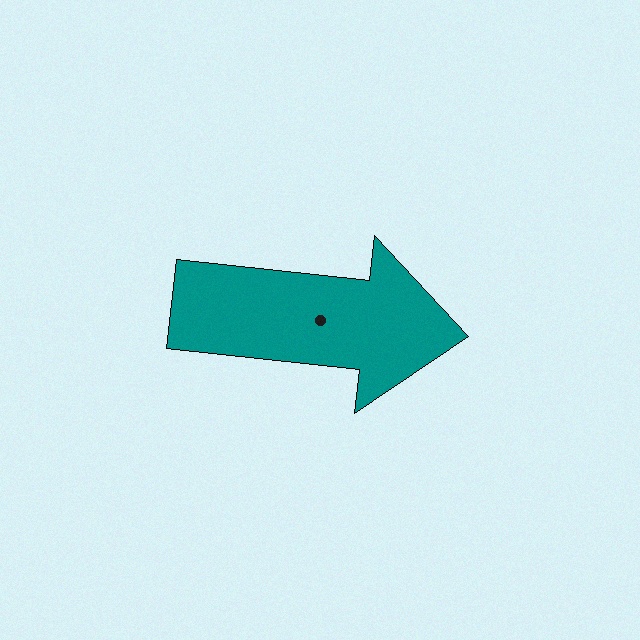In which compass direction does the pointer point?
East.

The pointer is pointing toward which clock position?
Roughly 3 o'clock.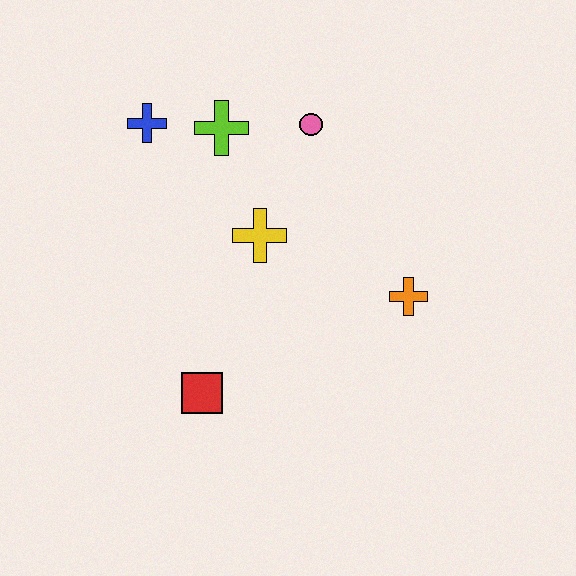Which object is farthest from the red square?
The pink circle is farthest from the red square.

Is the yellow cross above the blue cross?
No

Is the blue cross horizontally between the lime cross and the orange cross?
No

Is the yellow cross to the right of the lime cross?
Yes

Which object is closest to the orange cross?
The yellow cross is closest to the orange cross.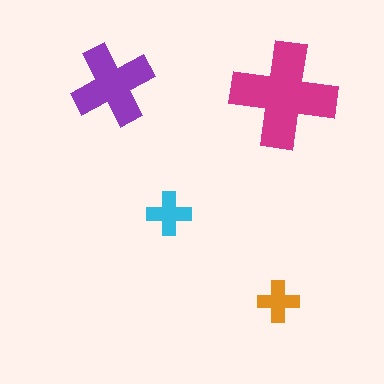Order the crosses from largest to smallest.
the magenta one, the purple one, the cyan one, the orange one.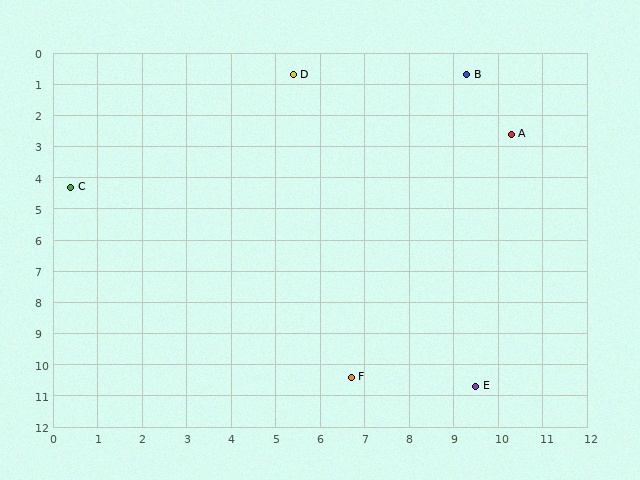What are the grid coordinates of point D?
Point D is at approximately (5.4, 0.7).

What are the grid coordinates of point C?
Point C is at approximately (0.4, 4.3).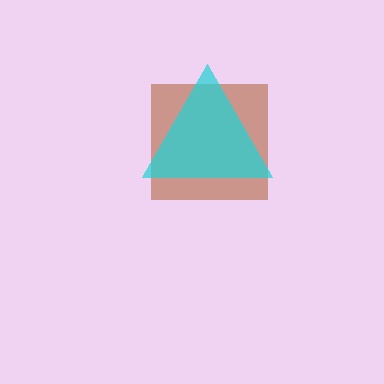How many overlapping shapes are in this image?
There are 2 overlapping shapes in the image.